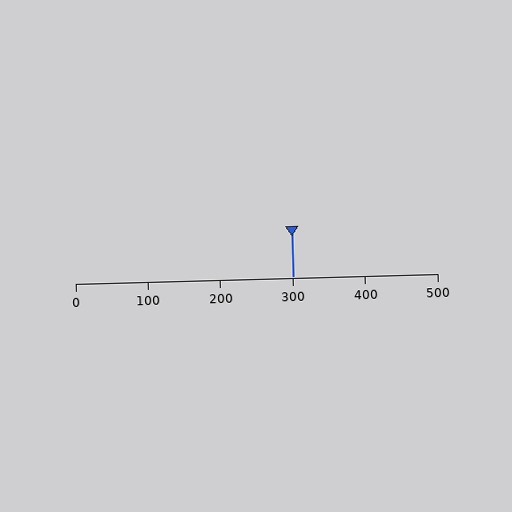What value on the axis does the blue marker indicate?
The marker indicates approximately 300.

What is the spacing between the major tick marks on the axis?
The major ticks are spaced 100 apart.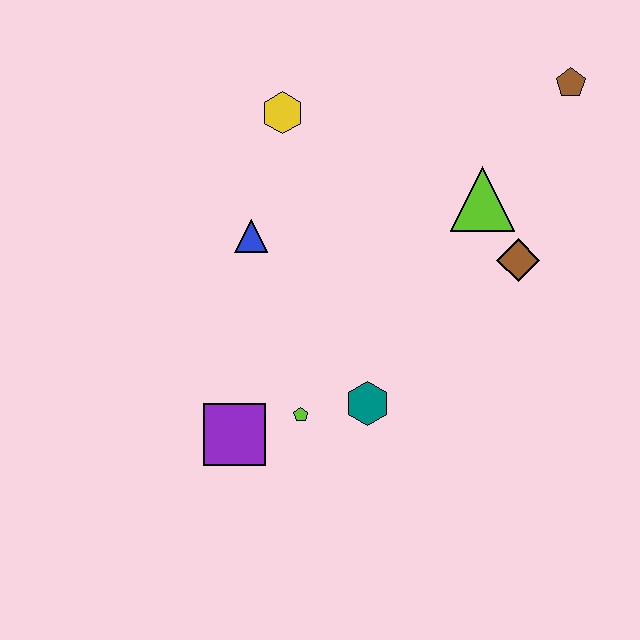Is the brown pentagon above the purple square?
Yes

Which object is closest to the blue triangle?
The yellow hexagon is closest to the blue triangle.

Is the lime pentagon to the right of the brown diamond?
No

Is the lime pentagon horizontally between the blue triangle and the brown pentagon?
Yes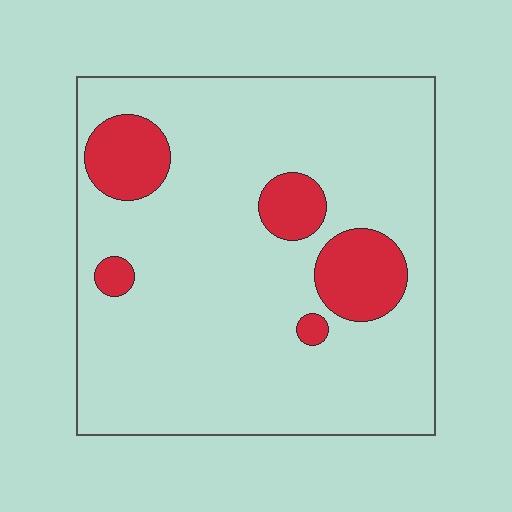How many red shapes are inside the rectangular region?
5.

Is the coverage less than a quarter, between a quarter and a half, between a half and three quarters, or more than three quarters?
Less than a quarter.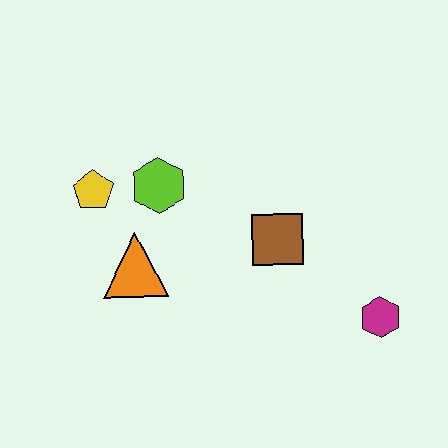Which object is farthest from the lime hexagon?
The magenta hexagon is farthest from the lime hexagon.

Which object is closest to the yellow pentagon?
The lime hexagon is closest to the yellow pentagon.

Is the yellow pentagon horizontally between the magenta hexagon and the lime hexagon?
No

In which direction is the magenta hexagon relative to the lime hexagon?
The magenta hexagon is to the right of the lime hexagon.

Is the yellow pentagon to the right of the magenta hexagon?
No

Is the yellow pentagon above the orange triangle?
Yes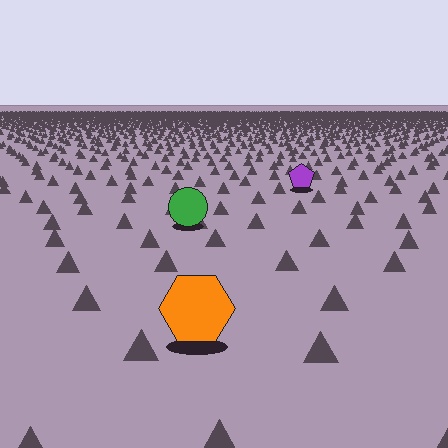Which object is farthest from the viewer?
The purple pentagon is farthest from the viewer. It appears smaller and the ground texture around it is denser.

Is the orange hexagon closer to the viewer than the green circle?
Yes. The orange hexagon is closer — you can tell from the texture gradient: the ground texture is coarser near it.